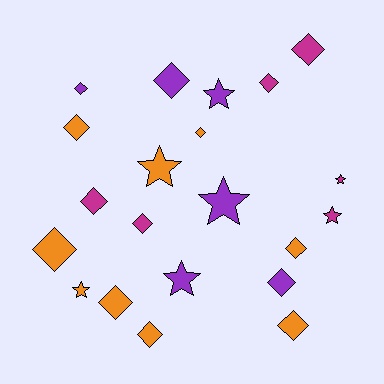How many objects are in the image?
There are 21 objects.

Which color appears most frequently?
Orange, with 9 objects.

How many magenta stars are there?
There are 2 magenta stars.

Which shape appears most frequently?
Diamond, with 14 objects.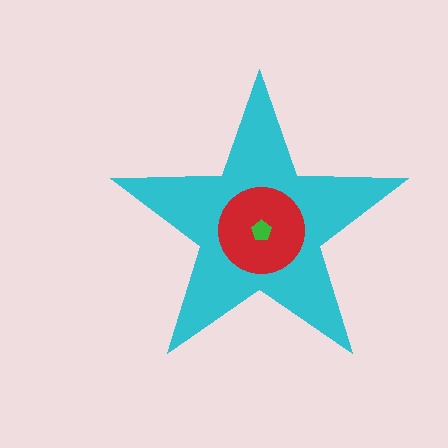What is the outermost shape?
The cyan star.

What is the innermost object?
The green pentagon.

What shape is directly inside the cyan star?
The red circle.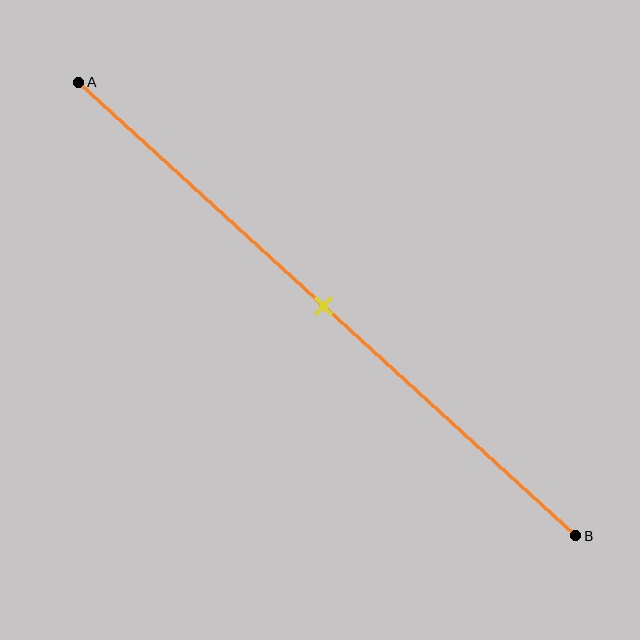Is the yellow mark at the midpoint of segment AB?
Yes, the mark is approximately at the midpoint.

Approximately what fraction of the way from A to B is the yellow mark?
The yellow mark is approximately 50% of the way from A to B.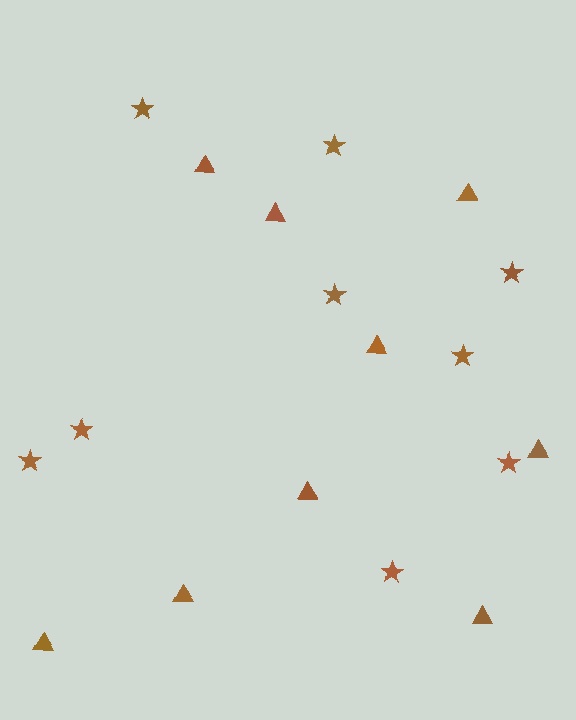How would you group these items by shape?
There are 2 groups: one group of triangles (9) and one group of stars (9).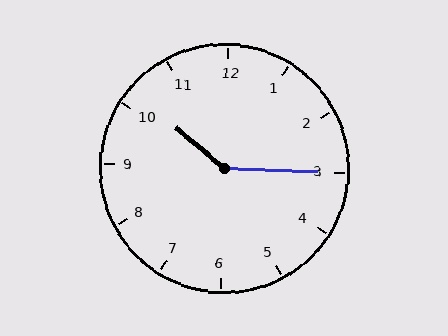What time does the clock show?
10:15.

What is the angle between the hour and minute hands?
Approximately 142 degrees.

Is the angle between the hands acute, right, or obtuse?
It is obtuse.